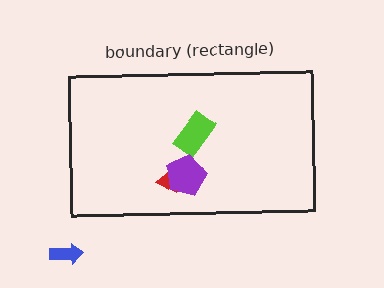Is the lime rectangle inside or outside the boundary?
Inside.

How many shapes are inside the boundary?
3 inside, 1 outside.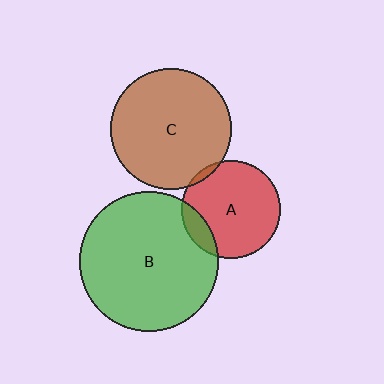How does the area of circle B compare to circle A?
Approximately 2.0 times.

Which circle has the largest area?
Circle B (green).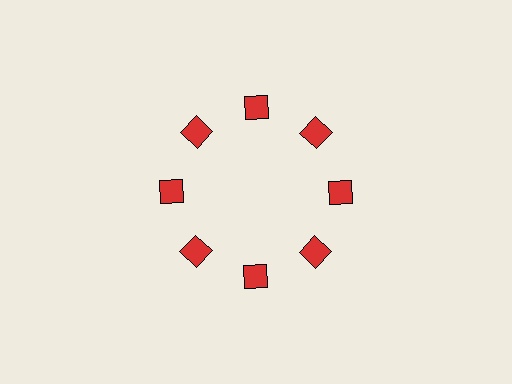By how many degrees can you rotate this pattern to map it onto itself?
The pattern maps onto itself every 45 degrees of rotation.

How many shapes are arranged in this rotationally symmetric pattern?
There are 8 shapes, arranged in 8 groups of 1.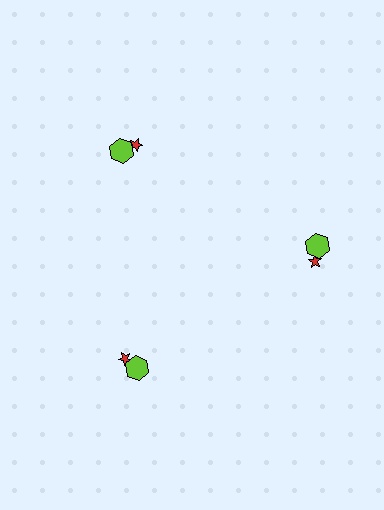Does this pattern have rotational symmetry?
Yes, this pattern has 3-fold rotational symmetry. It looks the same after rotating 120 degrees around the center.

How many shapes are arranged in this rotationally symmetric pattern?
There are 6 shapes, arranged in 3 groups of 2.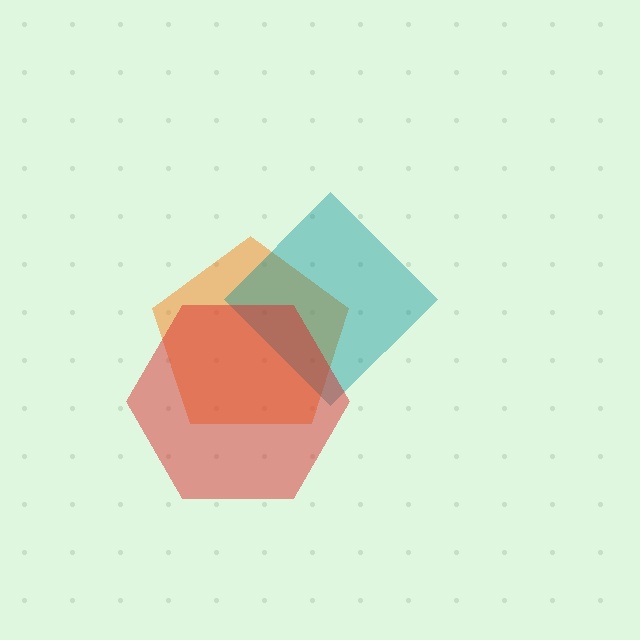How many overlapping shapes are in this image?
There are 3 overlapping shapes in the image.